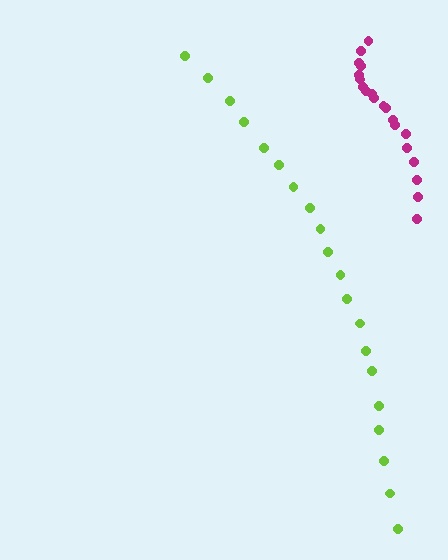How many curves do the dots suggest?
There are 2 distinct paths.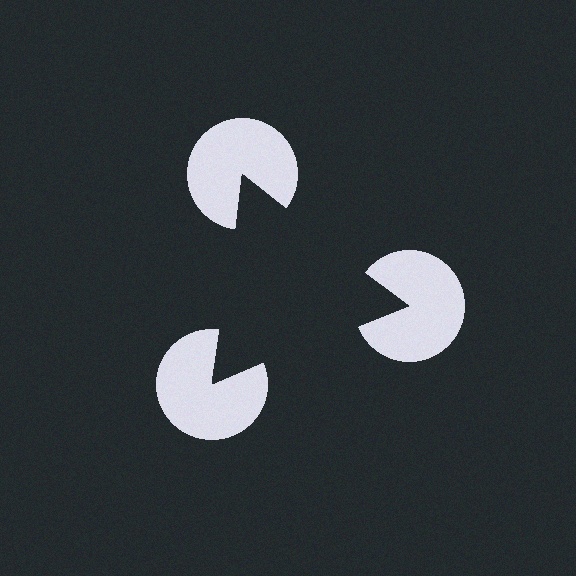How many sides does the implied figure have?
3 sides.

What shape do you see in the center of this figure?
An illusory triangle — its edges are inferred from the aligned wedge cuts in the pac-man discs, not physically drawn.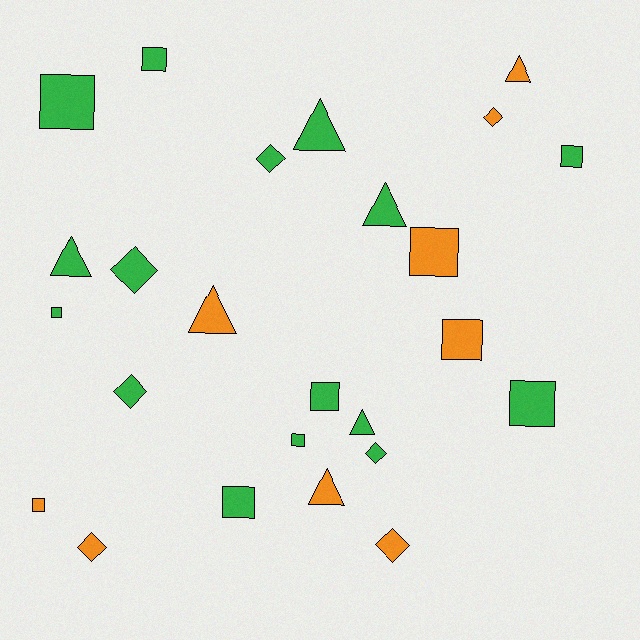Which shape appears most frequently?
Square, with 11 objects.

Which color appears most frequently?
Green, with 16 objects.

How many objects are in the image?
There are 25 objects.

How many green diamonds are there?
There are 4 green diamonds.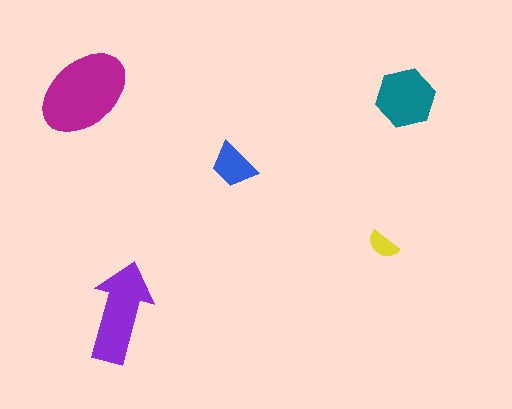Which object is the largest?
The magenta ellipse.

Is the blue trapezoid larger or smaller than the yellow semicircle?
Larger.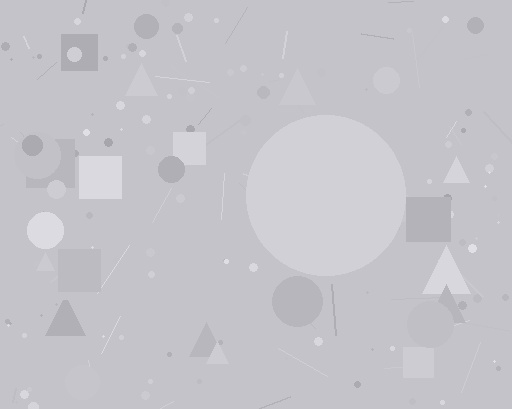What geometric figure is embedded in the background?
A circle is embedded in the background.